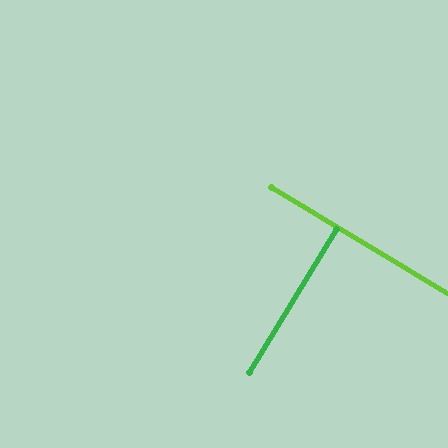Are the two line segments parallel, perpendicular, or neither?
Perpendicular — they meet at approximately 90°.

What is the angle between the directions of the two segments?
Approximately 90 degrees.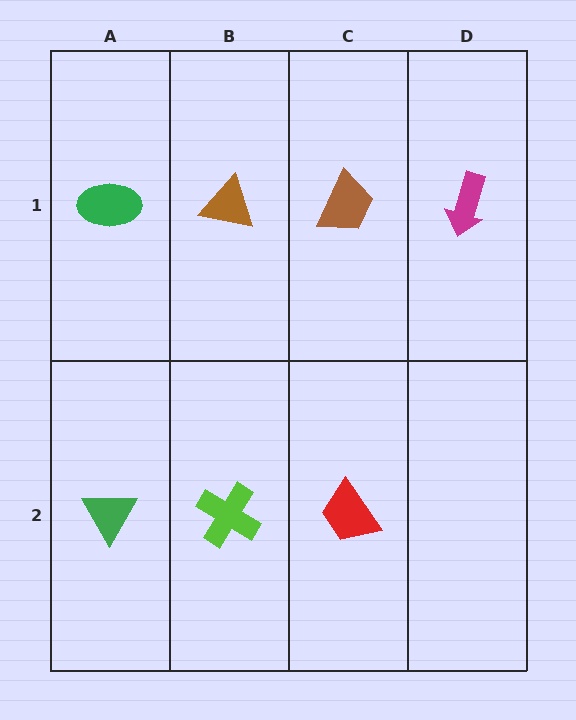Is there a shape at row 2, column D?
No, that cell is empty.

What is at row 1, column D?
A magenta arrow.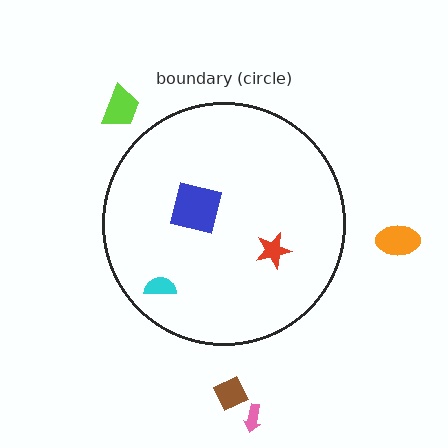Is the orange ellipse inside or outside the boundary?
Outside.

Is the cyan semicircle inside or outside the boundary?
Inside.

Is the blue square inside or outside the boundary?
Inside.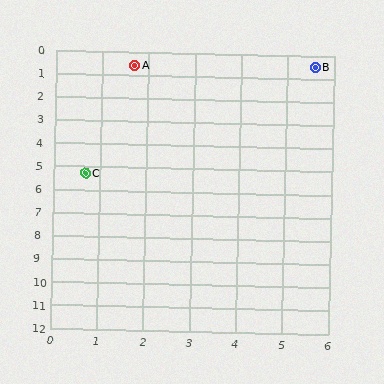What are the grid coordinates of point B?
Point B is at approximately (5.6, 0.5).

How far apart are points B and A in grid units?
Points B and A are about 3.9 grid units apart.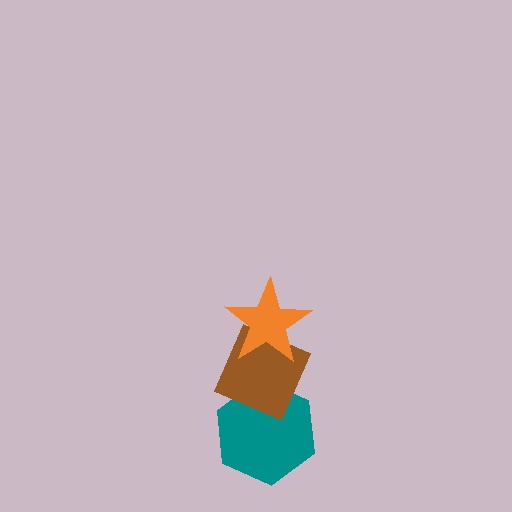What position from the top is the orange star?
The orange star is 1st from the top.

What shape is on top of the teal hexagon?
The brown diamond is on top of the teal hexagon.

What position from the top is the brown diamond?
The brown diamond is 2nd from the top.